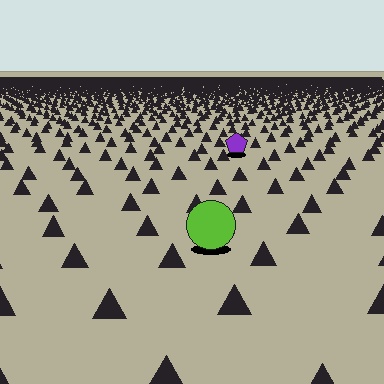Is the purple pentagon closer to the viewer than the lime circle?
No. The lime circle is closer — you can tell from the texture gradient: the ground texture is coarser near it.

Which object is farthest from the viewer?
The purple pentagon is farthest from the viewer. It appears smaller and the ground texture around it is denser.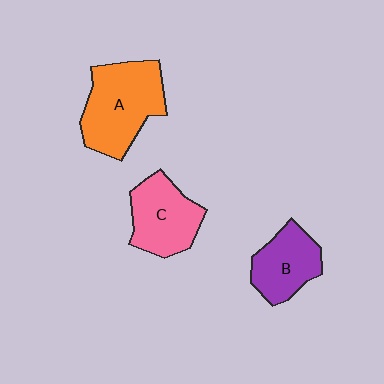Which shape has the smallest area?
Shape B (purple).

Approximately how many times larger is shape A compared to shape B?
Approximately 1.5 times.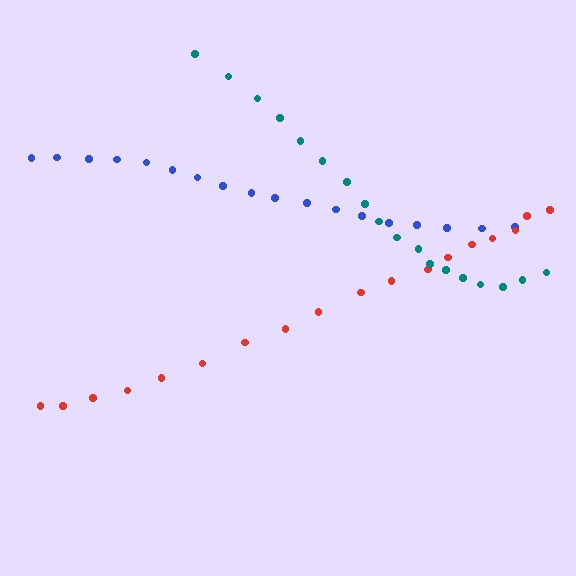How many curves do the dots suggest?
There are 3 distinct paths.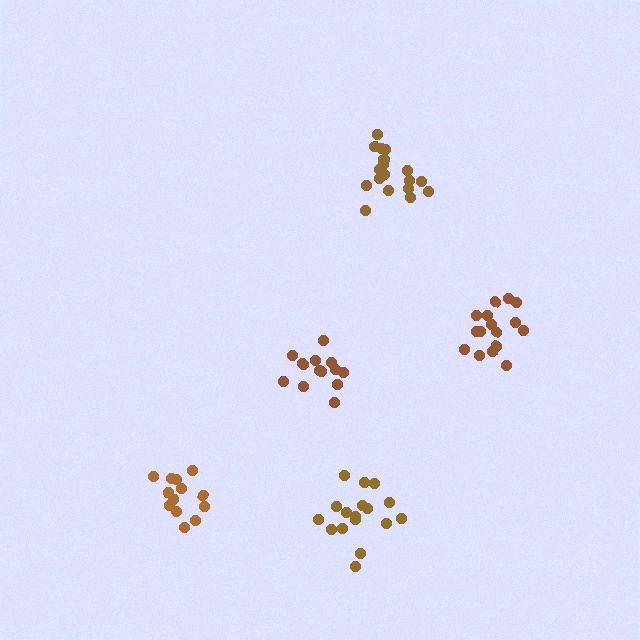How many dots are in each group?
Group 1: 13 dots, Group 2: 14 dots, Group 3: 16 dots, Group 4: 18 dots, Group 5: 17 dots (78 total).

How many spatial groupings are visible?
There are 5 spatial groupings.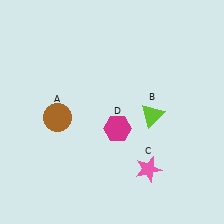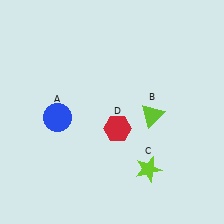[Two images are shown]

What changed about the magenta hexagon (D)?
In Image 1, D is magenta. In Image 2, it changed to red.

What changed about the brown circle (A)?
In Image 1, A is brown. In Image 2, it changed to blue.